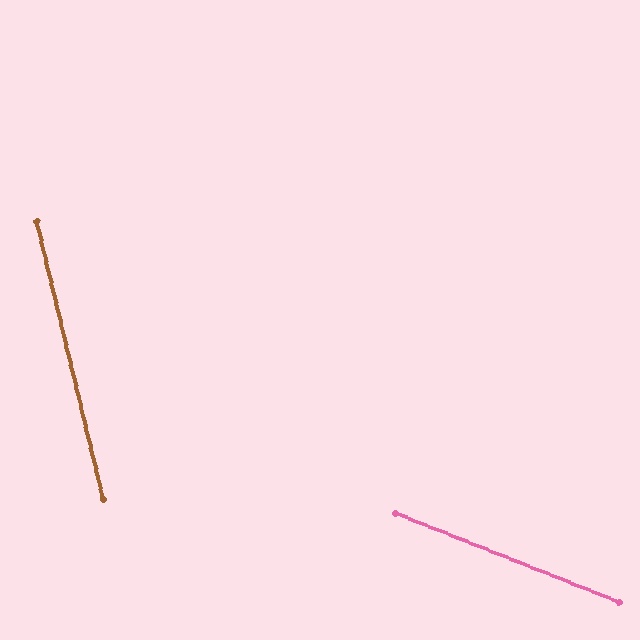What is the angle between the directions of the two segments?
Approximately 55 degrees.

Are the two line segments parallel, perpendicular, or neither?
Neither parallel nor perpendicular — they differ by about 55°.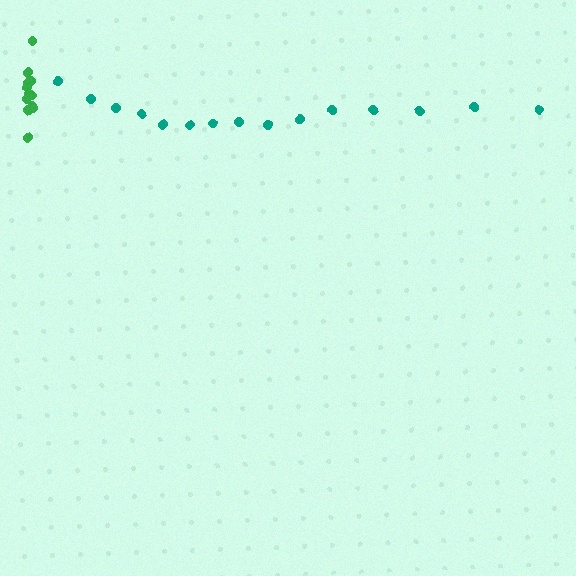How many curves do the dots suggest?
There are 2 distinct paths.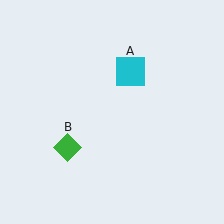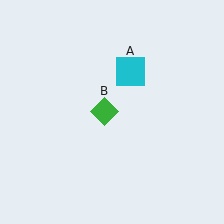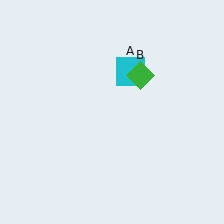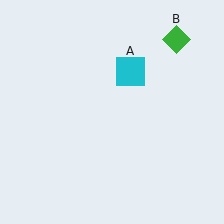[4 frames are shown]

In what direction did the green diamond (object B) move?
The green diamond (object B) moved up and to the right.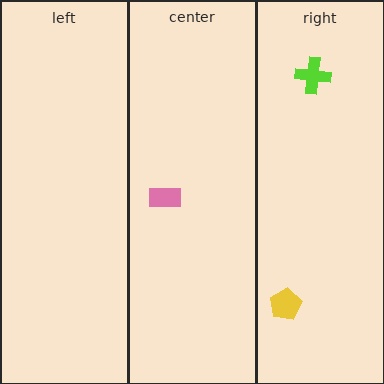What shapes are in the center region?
The pink rectangle.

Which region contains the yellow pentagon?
The right region.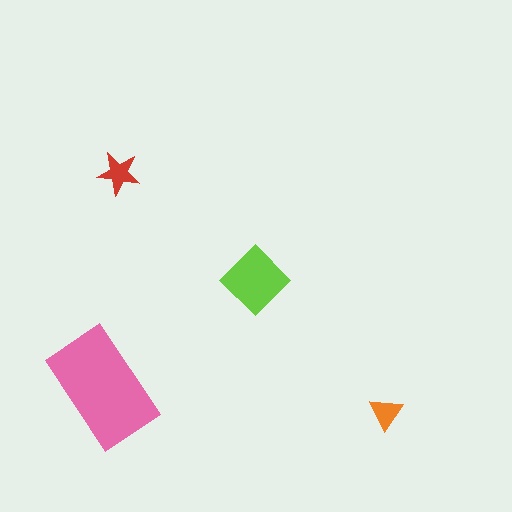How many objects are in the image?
There are 4 objects in the image.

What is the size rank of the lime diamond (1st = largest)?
2nd.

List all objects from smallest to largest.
The orange triangle, the red star, the lime diamond, the pink rectangle.